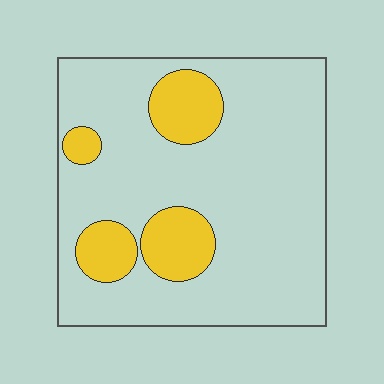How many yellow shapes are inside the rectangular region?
4.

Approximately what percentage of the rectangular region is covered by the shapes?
Approximately 20%.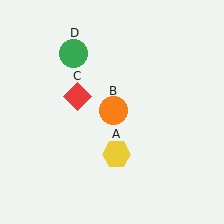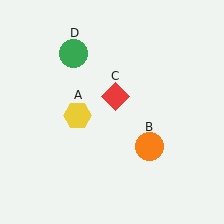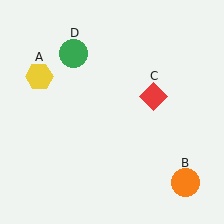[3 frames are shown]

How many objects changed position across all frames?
3 objects changed position: yellow hexagon (object A), orange circle (object B), red diamond (object C).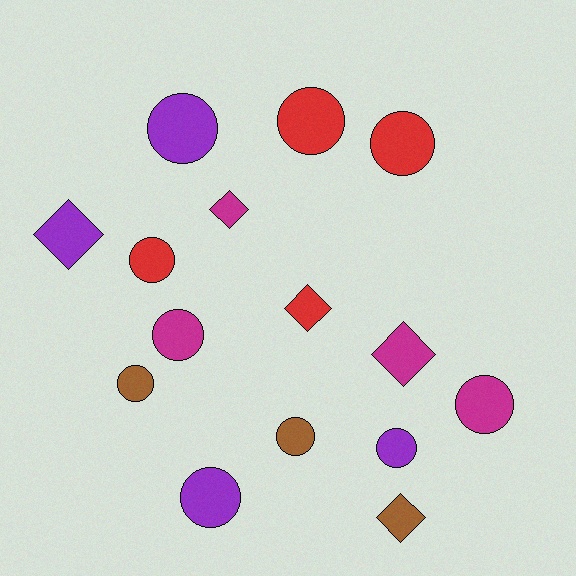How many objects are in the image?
There are 15 objects.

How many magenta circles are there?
There are 2 magenta circles.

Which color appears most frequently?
Magenta, with 4 objects.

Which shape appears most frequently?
Circle, with 10 objects.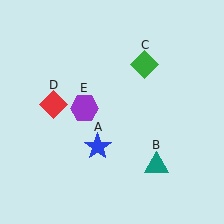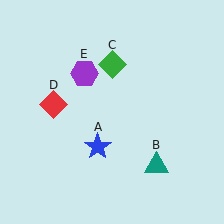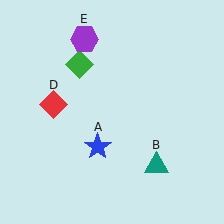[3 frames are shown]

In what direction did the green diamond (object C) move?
The green diamond (object C) moved left.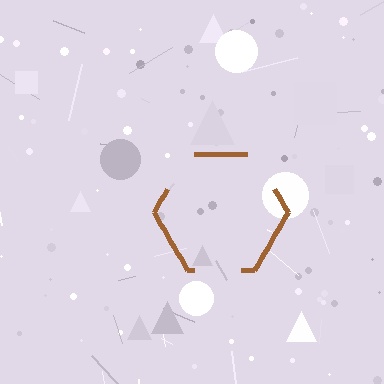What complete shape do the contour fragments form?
The contour fragments form a hexagon.